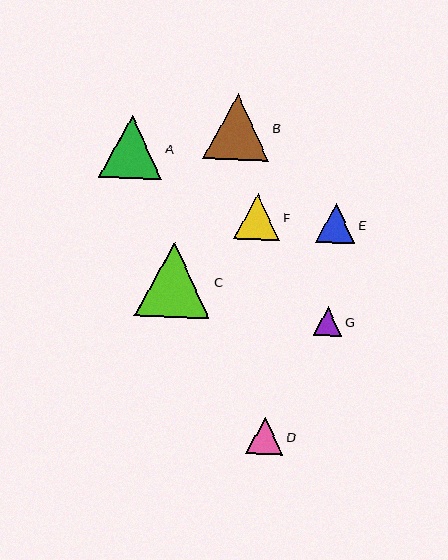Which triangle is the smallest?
Triangle G is the smallest with a size of approximately 28 pixels.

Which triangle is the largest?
Triangle C is the largest with a size of approximately 75 pixels.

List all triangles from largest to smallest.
From largest to smallest: C, B, A, F, E, D, G.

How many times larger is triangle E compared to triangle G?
Triangle E is approximately 1.4 times the size of triangle G.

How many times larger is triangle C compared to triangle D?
Triangle C is approximately 2.1 times the size of triangle D.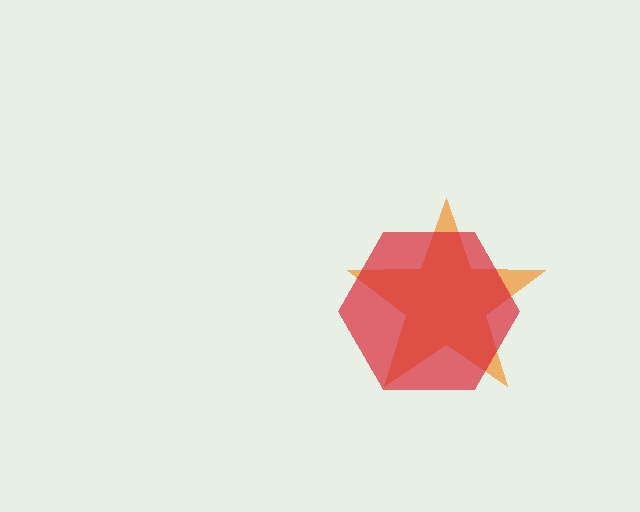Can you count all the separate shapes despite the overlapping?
Yes, there are 2 separate shapes.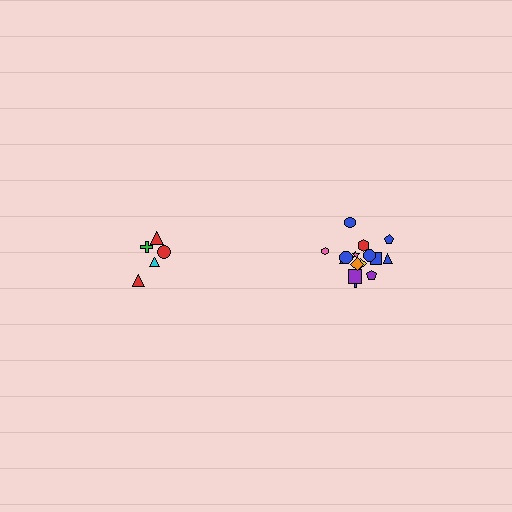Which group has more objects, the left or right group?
The right group.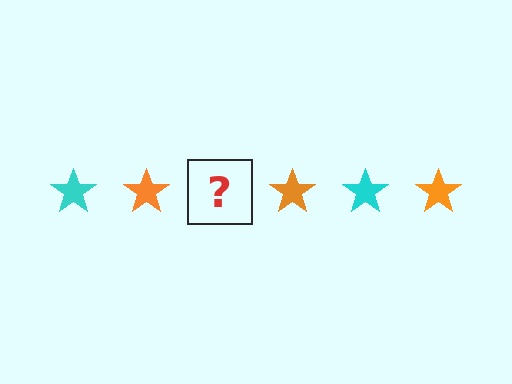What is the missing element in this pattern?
The missing element is a cyan star.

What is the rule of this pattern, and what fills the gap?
The rule is that the pattern cycles through cyan, orange stars. The gap should be filled with a cyan star.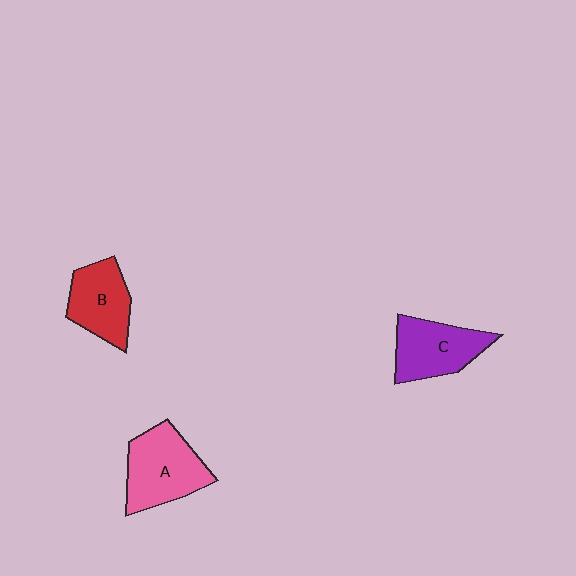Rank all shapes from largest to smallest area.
From largest to smallest: A (pink), C (purple), B (red).